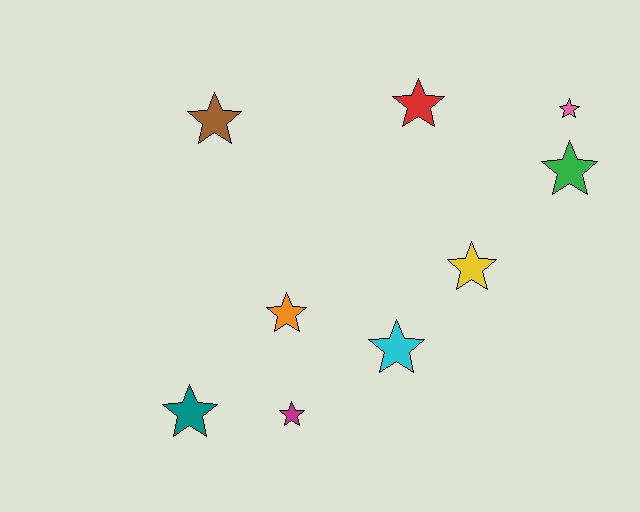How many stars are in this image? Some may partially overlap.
There are 9 stars.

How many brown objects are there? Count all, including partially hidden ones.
There is 1 brown object.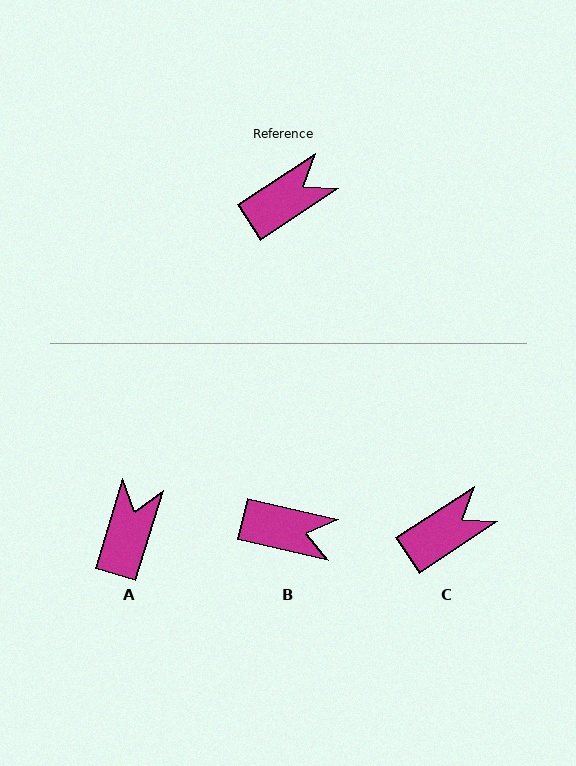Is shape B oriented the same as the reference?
No, it is off by about 47 degrees.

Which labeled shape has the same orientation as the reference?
C.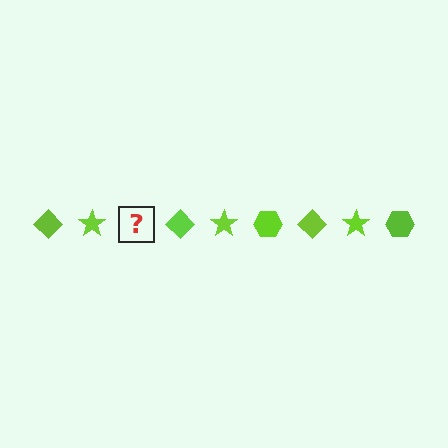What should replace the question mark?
The question mark should be replaced with a lime hexagon.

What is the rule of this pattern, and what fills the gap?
The rule is that the pattern cycles through diamond, star, hexagon shapes in lime. The gap should be filled with a lime hexagon.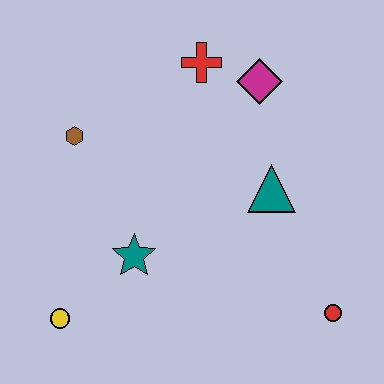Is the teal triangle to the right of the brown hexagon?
Yes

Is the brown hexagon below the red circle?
No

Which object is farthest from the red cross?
The yellow circle is farthest from the red cross.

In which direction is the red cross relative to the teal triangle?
The red cross is above the teal triangle.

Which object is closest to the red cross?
The magenta diamond is closest to the red cross.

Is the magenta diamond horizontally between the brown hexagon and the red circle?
Yes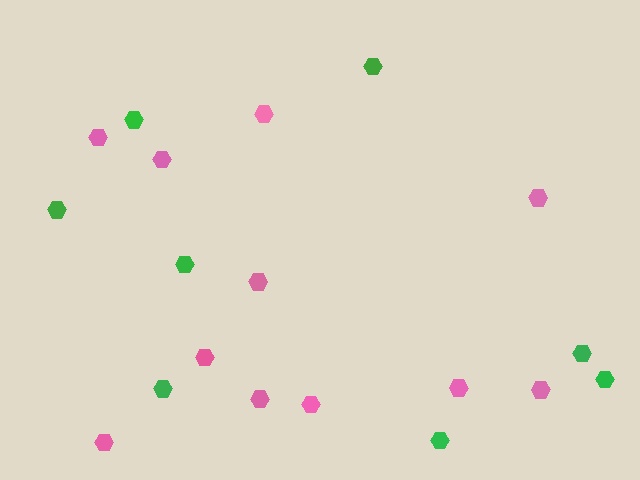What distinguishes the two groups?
There are 2 groups: one group of green hexagons (8) and one group of pink hexagons (11).